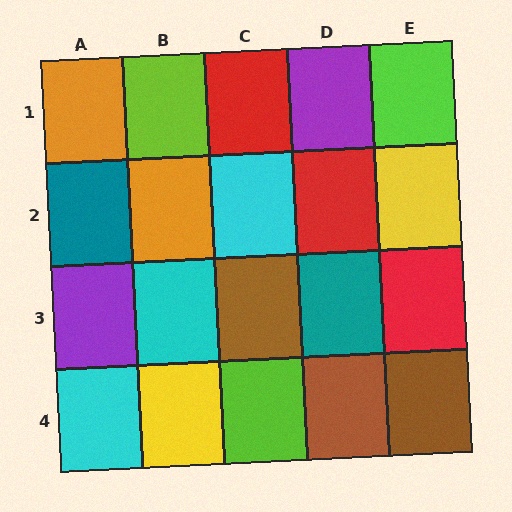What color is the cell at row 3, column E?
Red.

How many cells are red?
3 cells are red.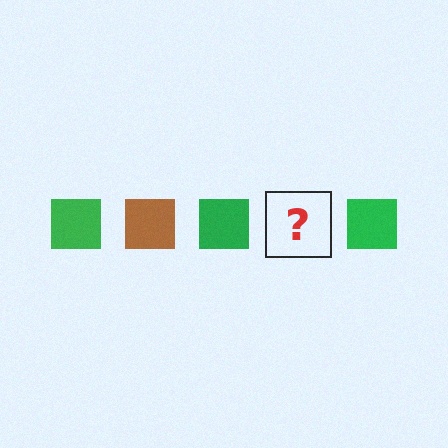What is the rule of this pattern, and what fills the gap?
The rule is that the pattern cycles through green, brown squares. The gap should be filled with a brown square.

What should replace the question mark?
The question mark should be replaced with a brown square.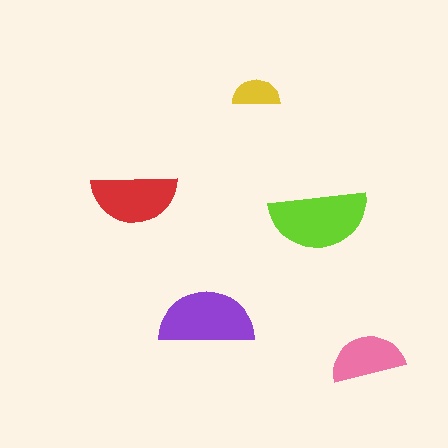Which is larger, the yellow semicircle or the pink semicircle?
The pink one.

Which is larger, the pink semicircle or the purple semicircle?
The purple one.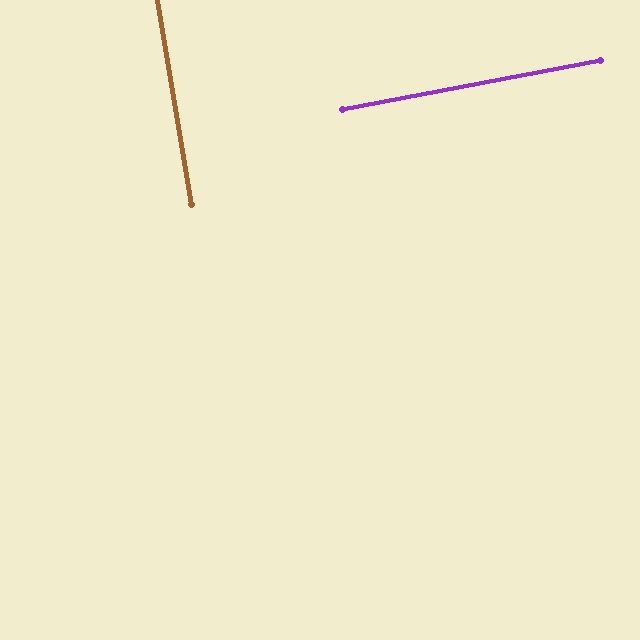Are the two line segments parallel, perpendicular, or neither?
Perpendicular — they meet at approximately 89°.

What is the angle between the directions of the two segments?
Approximately 89 degrees.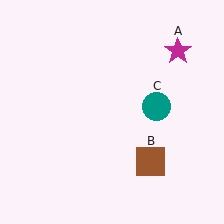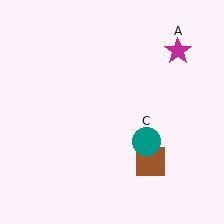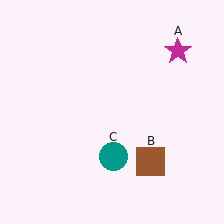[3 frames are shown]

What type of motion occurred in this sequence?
The teal circle (object C) rotated clockwise around the center of the scene.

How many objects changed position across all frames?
1 object changed position: teal circle (object C).